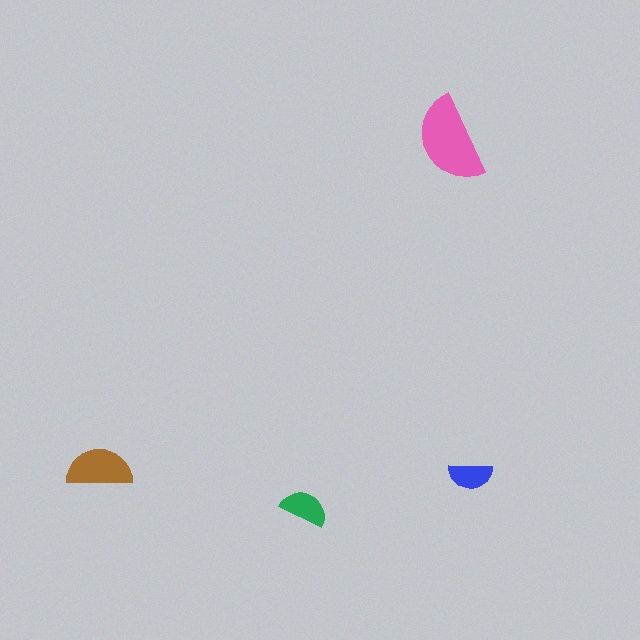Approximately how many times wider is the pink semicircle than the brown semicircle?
About 1.5 times wider.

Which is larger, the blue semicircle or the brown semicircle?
The brown one.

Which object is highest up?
The pink semicircle is topmost.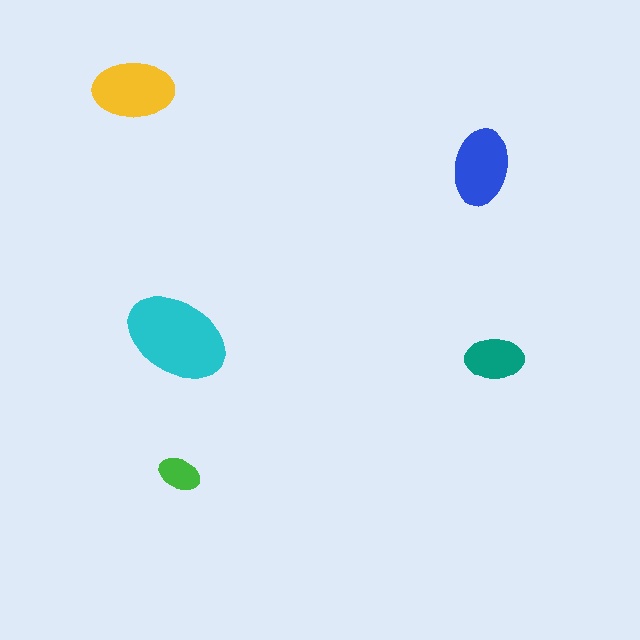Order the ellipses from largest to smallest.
the cyan one, the yellow one, the blue one, the teal one, the green one.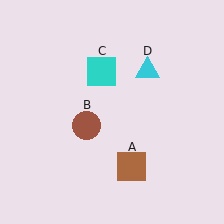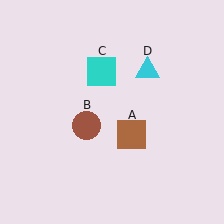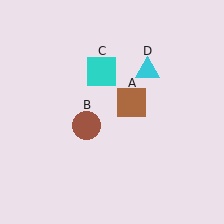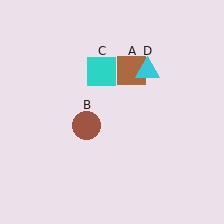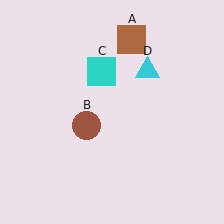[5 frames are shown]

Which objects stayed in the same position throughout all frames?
Brown circle (object B) and cyan square (object C) and cyan triangle (object D) remained stationary.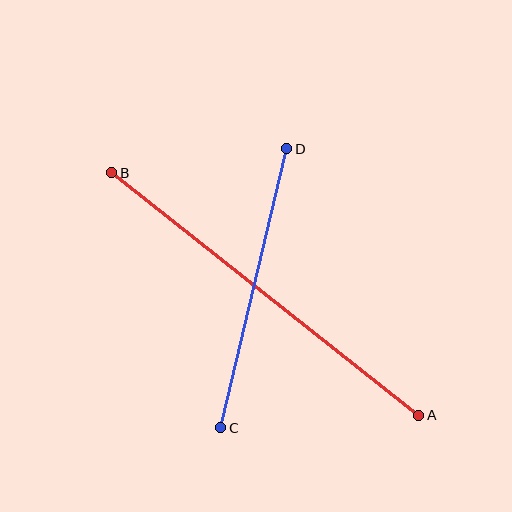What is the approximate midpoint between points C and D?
The midpoint is at approximately (254, 288) pixels.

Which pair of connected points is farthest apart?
Points A and B are farthest apart.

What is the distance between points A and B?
The distance is approximately 391 pixels.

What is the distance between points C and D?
The distance is approximately 287 pixels.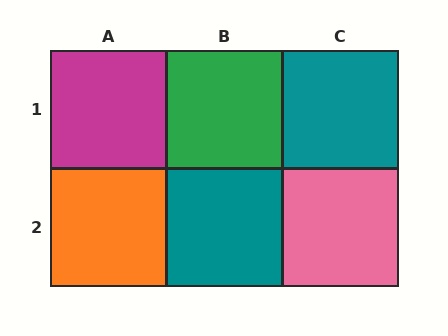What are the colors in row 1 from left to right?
Magenta, green, teal.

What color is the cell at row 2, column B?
Teal.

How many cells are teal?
2 cells are teal.